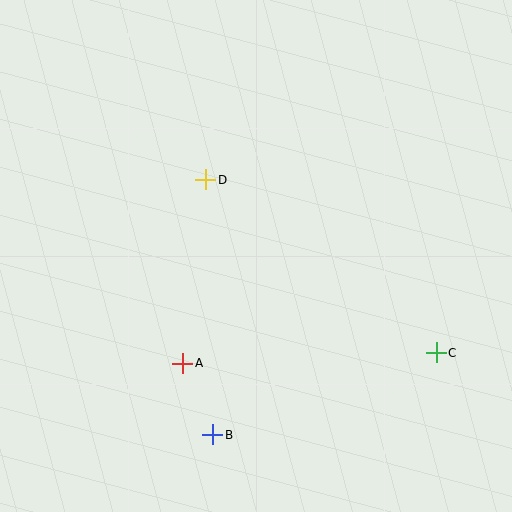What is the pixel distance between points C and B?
The distance between C and B is 238 pixels.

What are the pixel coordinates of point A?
Point A is at (183, 363).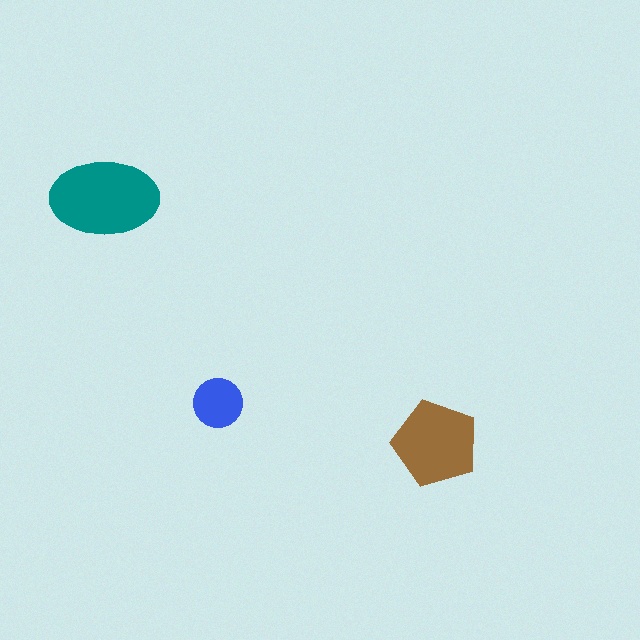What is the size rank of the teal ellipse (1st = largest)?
1st.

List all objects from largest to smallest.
The teal ellipse, the brown pentagon, the blue circle.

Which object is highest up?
The teal ellipse is topmost.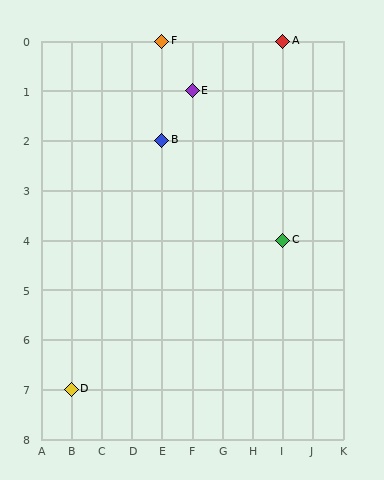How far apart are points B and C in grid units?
Points B and C are 4 columns and 2 rows apart (about 4.5 grid units diagonally).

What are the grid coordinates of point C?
Point C is at grid coordinates (I, 4).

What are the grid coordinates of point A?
Point A is at grid coordinates (I, 0).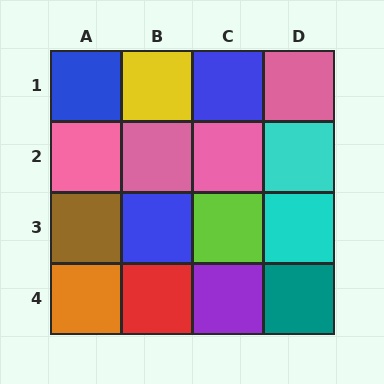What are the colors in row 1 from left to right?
Blue, yellow, blue, pink.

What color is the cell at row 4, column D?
Teal.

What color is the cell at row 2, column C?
Pink.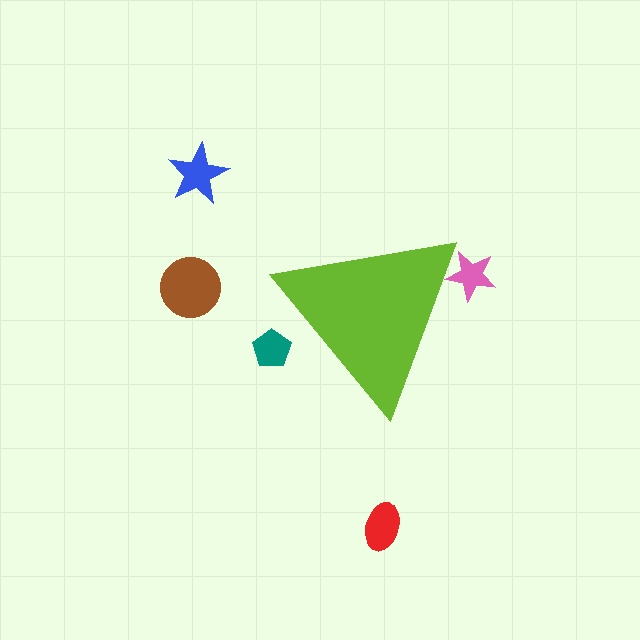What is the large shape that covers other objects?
A lime triangle.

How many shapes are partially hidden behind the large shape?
2 shapes are partially hidden.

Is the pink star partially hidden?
Yes, the pink star is partially hidden behind the lime triangle.